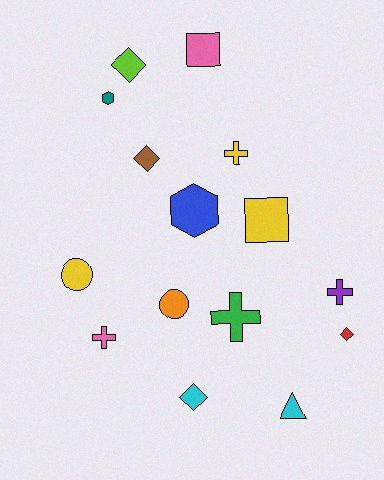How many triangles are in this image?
There is 1 triangle.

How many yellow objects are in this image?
There are 3 yellow objects.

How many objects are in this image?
There are 15 objects.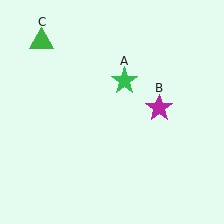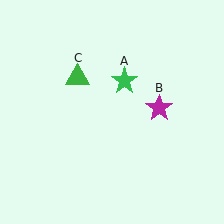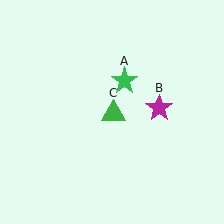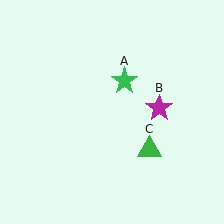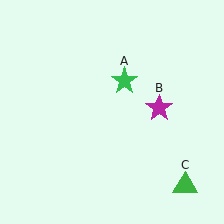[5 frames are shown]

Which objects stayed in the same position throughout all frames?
Green star (object A) and magenta star (object B) remained stationary.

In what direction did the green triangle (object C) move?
The green triangle (object C) moved down and to the right.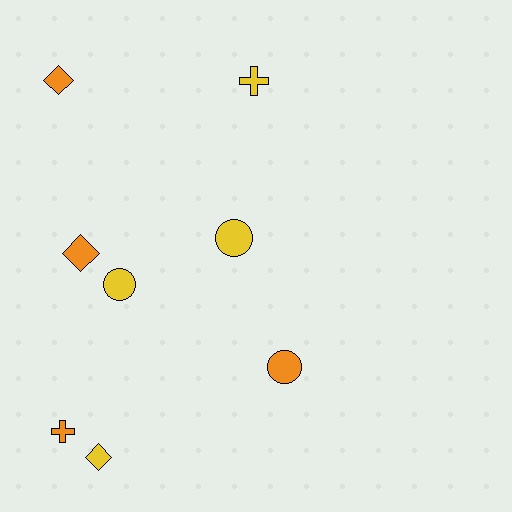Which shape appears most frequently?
Diamond, with 3 objects.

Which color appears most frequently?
Orange, with 4 objects.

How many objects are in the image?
There are 8 objects.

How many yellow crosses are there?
There is 1 yellow cross.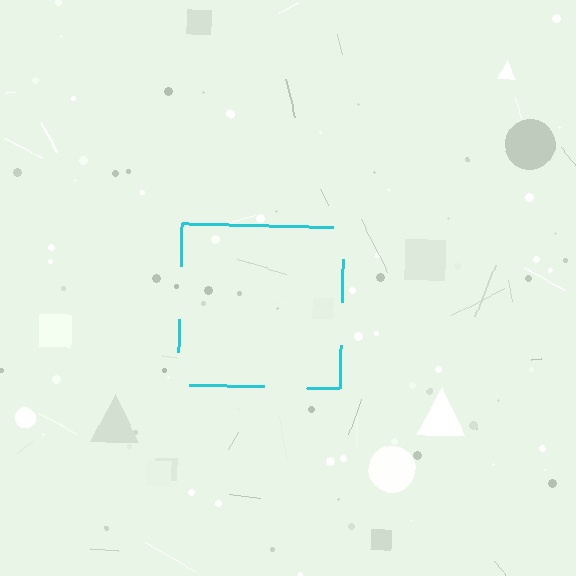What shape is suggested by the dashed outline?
The dashed outline suggests a square.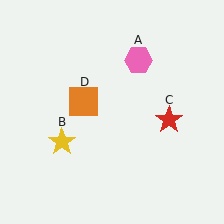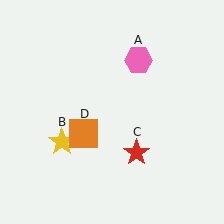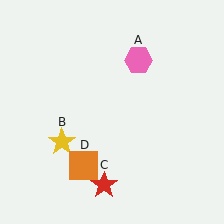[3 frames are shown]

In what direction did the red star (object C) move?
The red star (object C) moved down and to the left.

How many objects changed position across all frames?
2 objects changed position: red star (object C), orange square (object D).